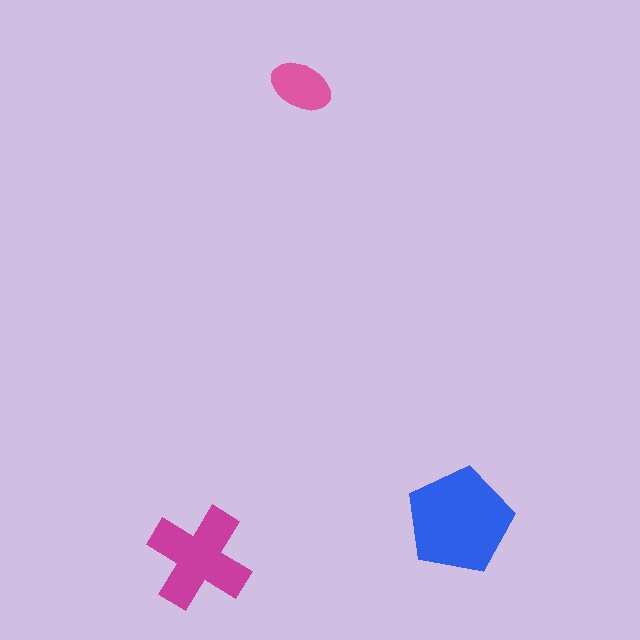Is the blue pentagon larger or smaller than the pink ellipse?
Larger.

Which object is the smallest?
The pink ellipse.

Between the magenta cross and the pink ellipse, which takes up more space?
The magenta cross.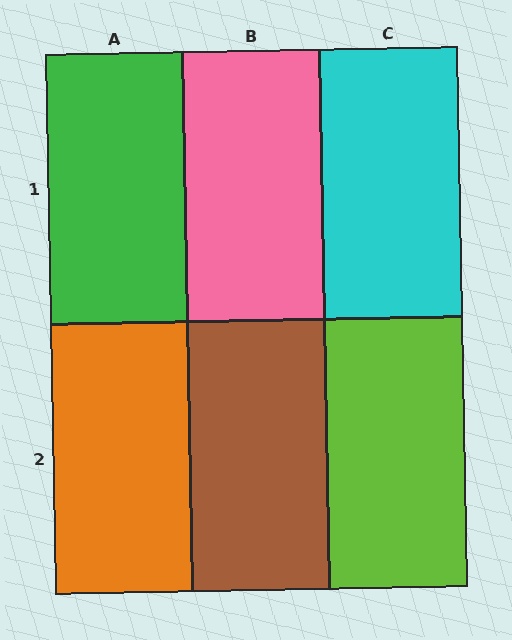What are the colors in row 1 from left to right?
Green, pink, cyan.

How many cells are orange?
1 cell is orange.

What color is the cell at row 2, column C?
Lime.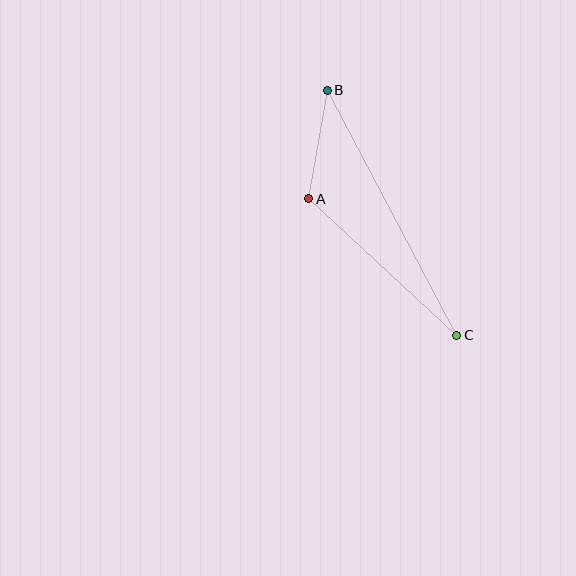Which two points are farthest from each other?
Points B and C are farthest from each other.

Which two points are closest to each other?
Points A and B are closest to each other.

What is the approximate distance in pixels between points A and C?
The distance between A and C is approximately 201 pixels.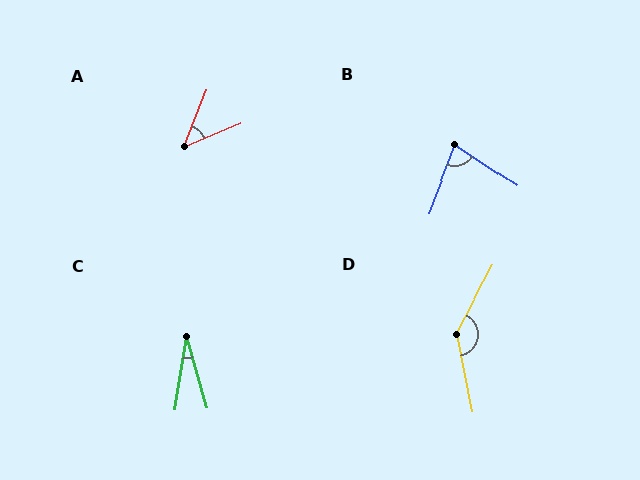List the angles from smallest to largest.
C (25°), A (46°), B (78°), D (140°).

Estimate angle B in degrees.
Approximately 78 degrees.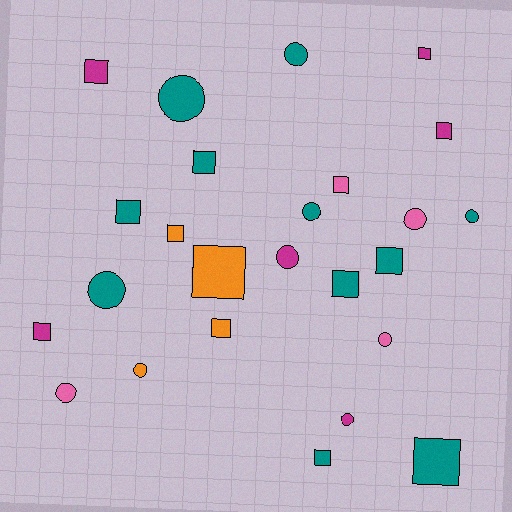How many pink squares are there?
There is 1 pink square.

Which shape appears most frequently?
Square, with 14 objects.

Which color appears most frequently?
Teal, with 11 objects.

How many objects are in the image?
There are 25 objects.